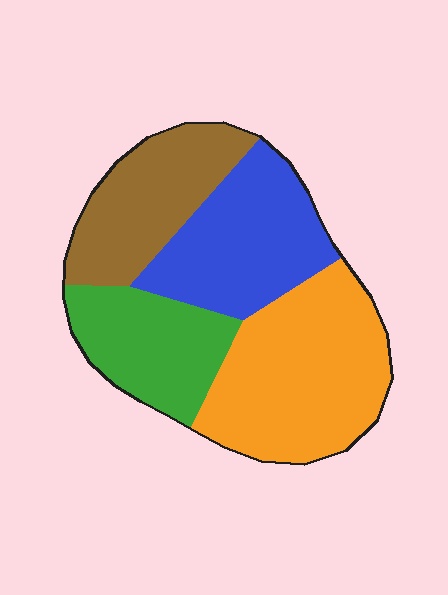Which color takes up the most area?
Orange, at roughly 35%.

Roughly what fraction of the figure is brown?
Brown covers 21% of the figure.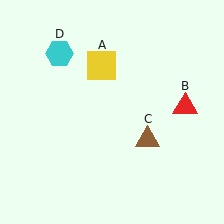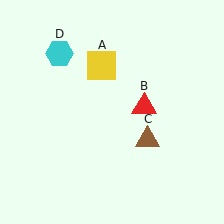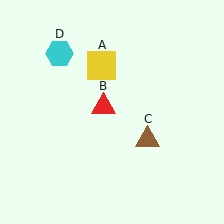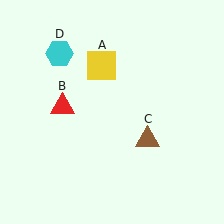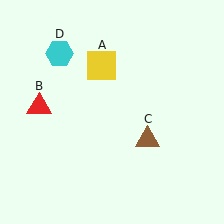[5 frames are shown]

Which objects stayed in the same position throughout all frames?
Yellow square (object A) and brown triangle (object C) and cyan hexagon (object D) remained stationary.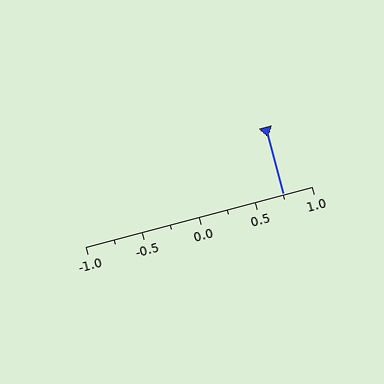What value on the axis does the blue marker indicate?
The marker indicates approximately 0.75.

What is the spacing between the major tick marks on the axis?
The major ticks are spaced 0.5 apart.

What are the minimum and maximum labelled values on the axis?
The axis runs from -1.0 to 1.0.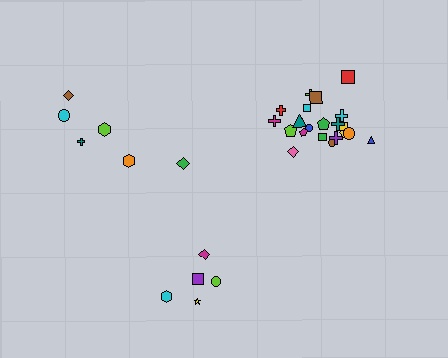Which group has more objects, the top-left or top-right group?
The top-right group.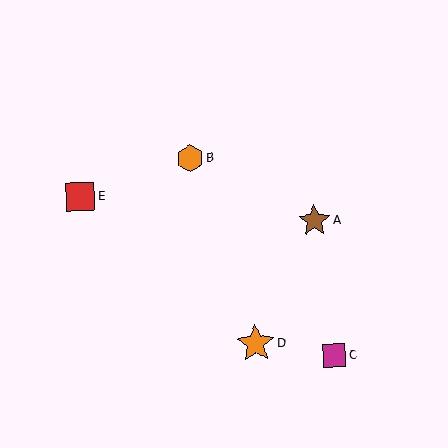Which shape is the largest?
The orange star (labeled D) is the largest.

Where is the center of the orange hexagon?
The center of the orange hexagon is at (190, 158).